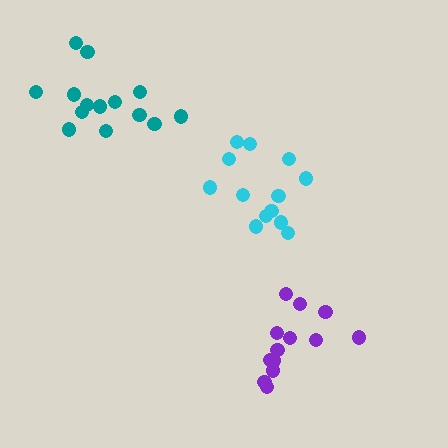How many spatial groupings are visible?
There are 3 spatial groupings.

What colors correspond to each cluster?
The clusters are colored: purple, teal, cyan.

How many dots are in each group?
Group 1: 13 dots, Group 2: 14 dots, Group 3: 13 dots (40 total).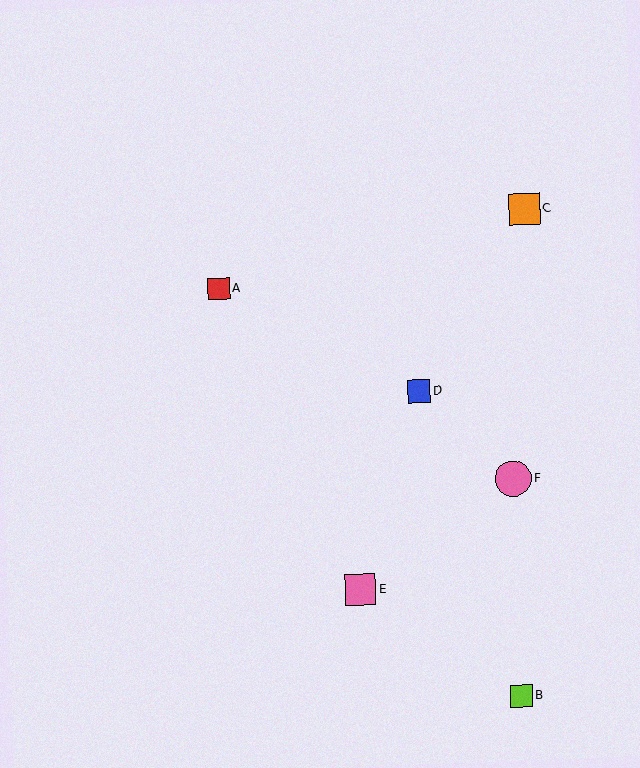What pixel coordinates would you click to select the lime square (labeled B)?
Click at (521, 696) to select the lime square B.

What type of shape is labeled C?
Shape C is an orange square.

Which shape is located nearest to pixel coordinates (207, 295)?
The red square (labeled A) at (219, 289) is nearest to that location.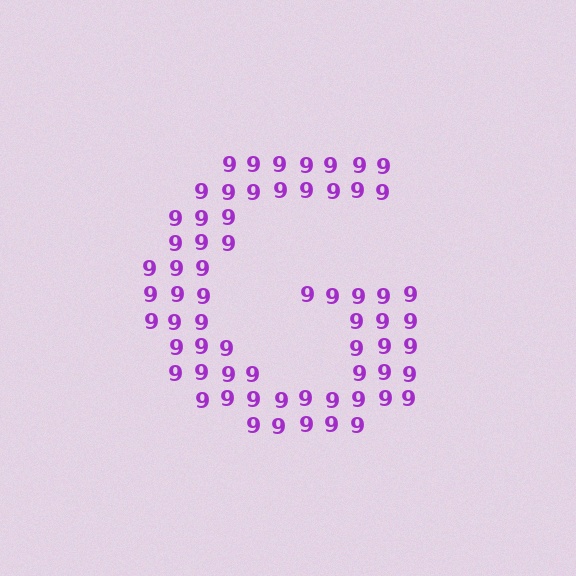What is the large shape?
The large shape is the letter G.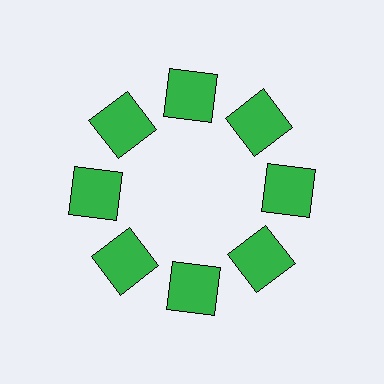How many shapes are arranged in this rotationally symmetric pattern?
There are 8 shapes, arranged in 8 groups of 1.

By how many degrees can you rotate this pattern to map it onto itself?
The pattern maps onto itself every 45 degrees of rotation.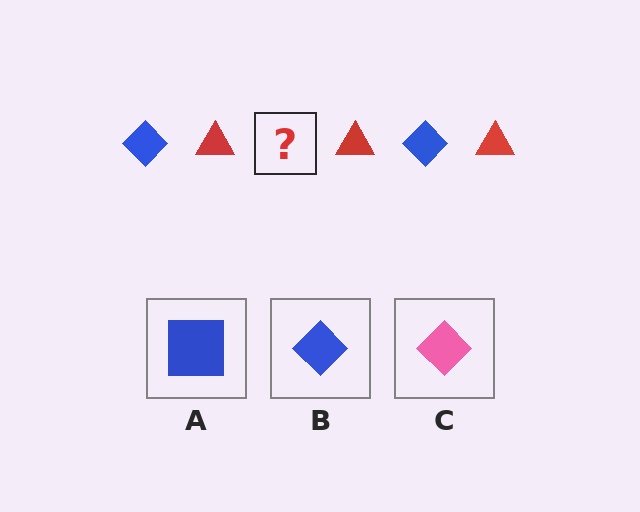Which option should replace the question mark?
Option B.